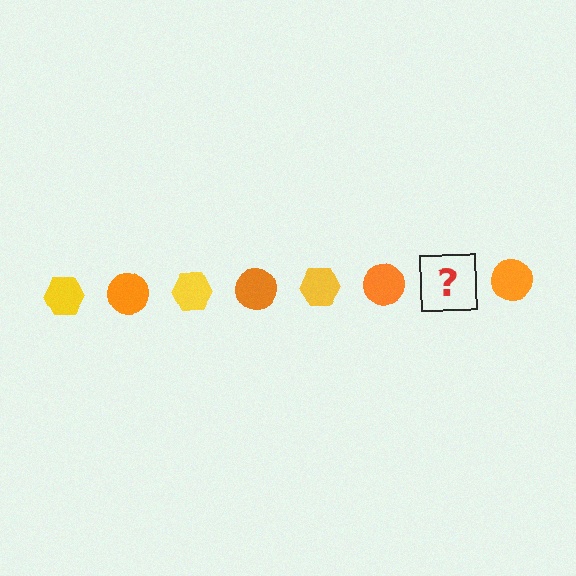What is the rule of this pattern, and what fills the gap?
The rule is that the pattern alternates between yellow hexagon and orange circle. The gap should be filled with a yellow hexagon.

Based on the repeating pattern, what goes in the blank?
The blank should be a yellow hexagon.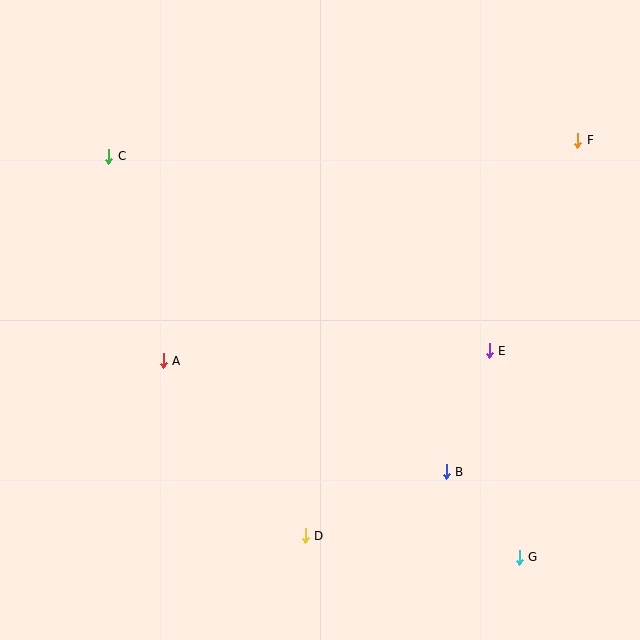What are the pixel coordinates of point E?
Point E is at (489, 351).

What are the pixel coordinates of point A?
Point A is at (163, 361).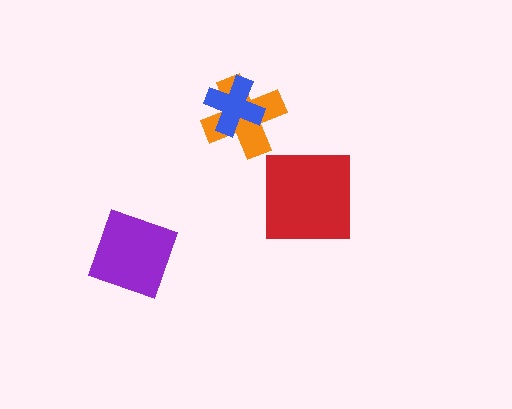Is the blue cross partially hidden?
No, no other shape covers it.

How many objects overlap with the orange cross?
1 object overlaps with the orange cross.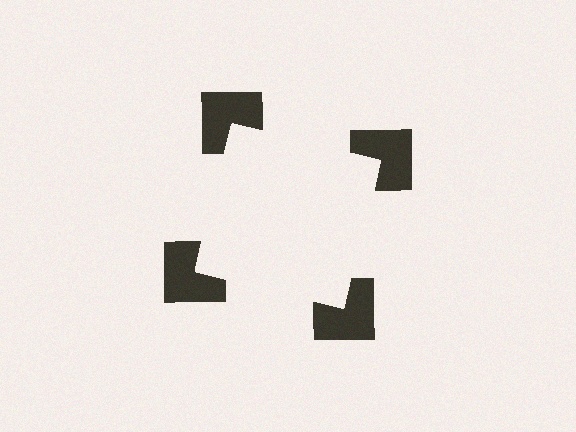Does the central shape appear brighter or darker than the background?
It typically appears slightly brighter than the background, even though no actual brightness change is drawn.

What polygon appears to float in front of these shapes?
An illusory square — its edges are inferred from the aligned wedge cuts in the notched squares, not physically drawn.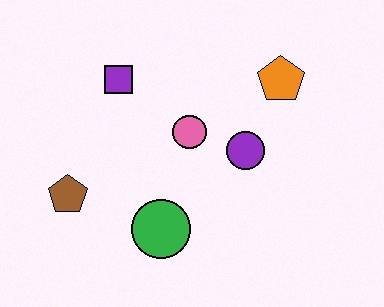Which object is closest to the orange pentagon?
The purple circle is closest to the orange pentagon.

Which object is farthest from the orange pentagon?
The brown pentagon is farthest from the orange pentagon.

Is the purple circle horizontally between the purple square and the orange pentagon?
Yes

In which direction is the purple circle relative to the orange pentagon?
The purple circle is below the orange pentagon.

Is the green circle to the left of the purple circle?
Yes